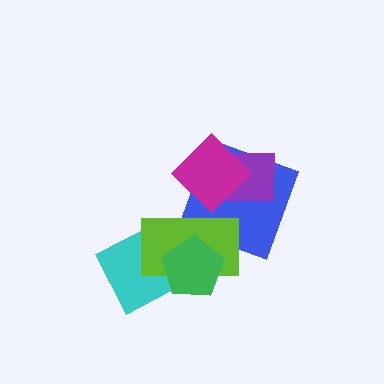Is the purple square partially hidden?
Yes, it is partially covered by another shape.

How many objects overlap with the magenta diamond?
3 objects overlap with the magenta diamond.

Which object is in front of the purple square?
The magenta diamond is in front of the purple square.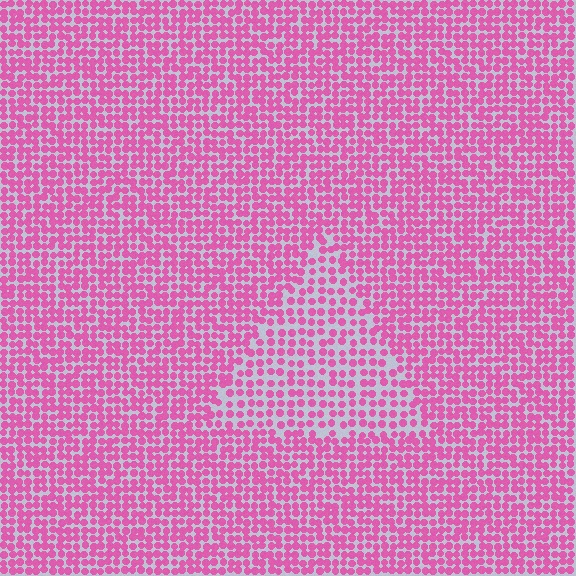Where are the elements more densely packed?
The elements are more densely packed outside the triangle boundary.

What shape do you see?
I see a triangle.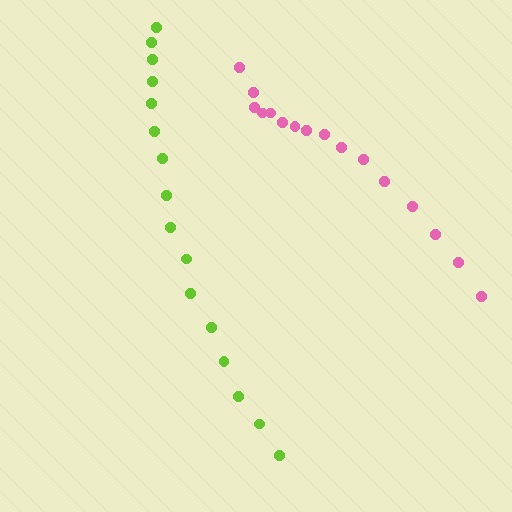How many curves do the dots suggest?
There are 2 distinct paths.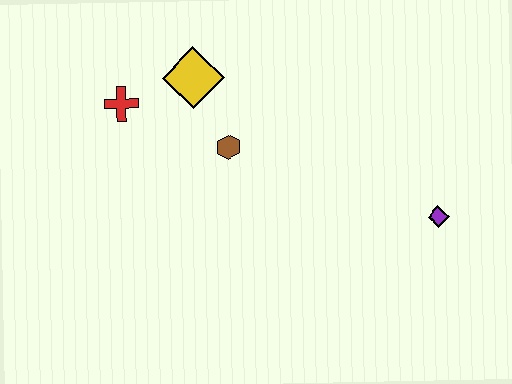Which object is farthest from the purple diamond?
The red cross is farthest from the purple diamond.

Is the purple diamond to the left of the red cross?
No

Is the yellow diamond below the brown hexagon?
No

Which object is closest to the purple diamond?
The brown hexagon is closest to the purple diamond.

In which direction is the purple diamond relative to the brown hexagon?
The purple diamond is to the right of the brown hexagon.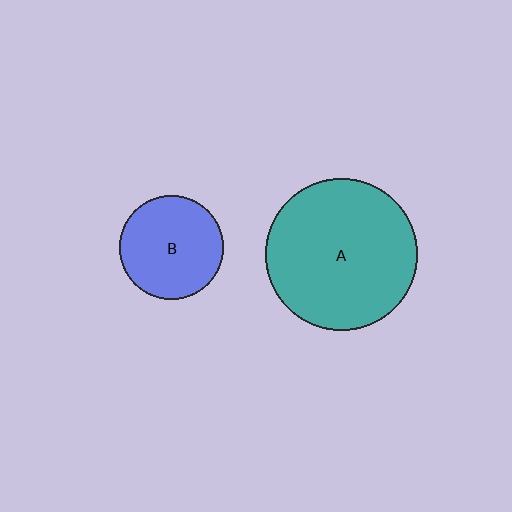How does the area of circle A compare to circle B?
Approximately 2.1 times.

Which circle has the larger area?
Circle A (teal).